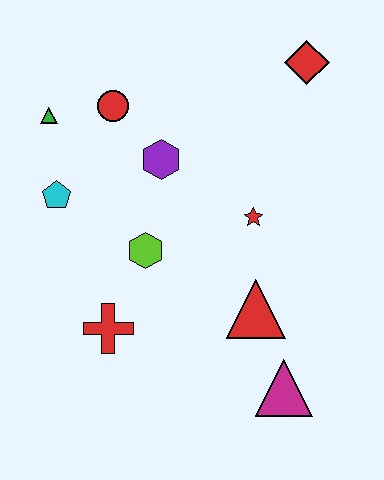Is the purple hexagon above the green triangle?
No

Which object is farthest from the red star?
The green triangle is farthest from the red star.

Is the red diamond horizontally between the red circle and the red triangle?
No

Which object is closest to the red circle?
The green triangle is closest to the red circle.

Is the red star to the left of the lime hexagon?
No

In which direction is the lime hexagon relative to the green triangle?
The lime hexagon is below the green triangle.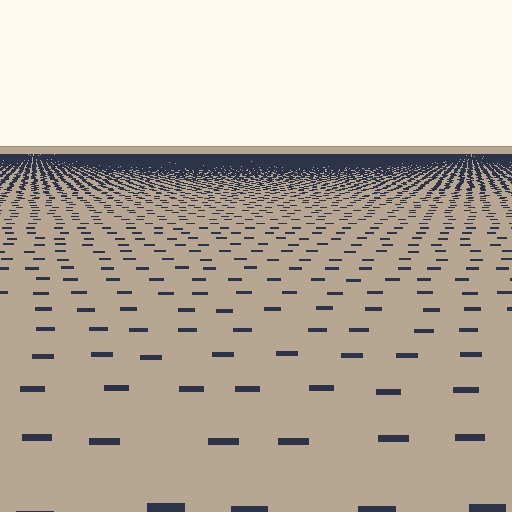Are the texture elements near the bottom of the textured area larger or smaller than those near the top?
Larger. Near the bottom, elements are closer to the viewer and appear at a bigger on-screen size.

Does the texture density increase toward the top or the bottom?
Density increases toward the top.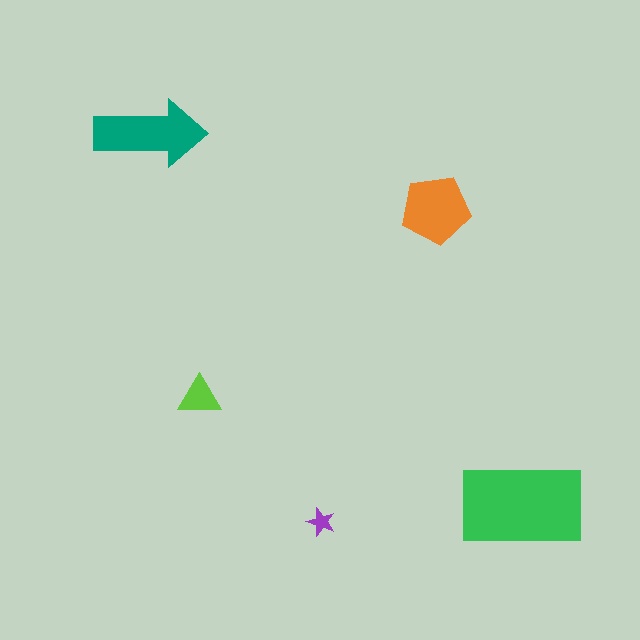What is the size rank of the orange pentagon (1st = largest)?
3rd.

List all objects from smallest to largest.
The purple star, the lime triangle, the orange pentagon, the teal arrow, the green rectangle.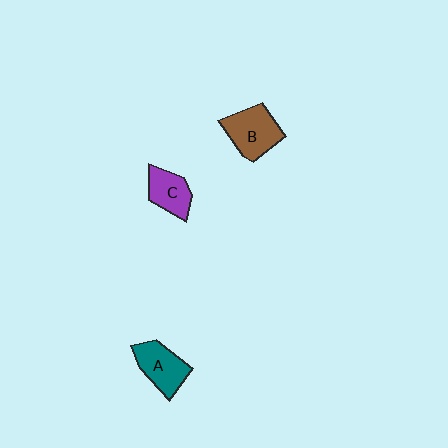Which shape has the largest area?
Shape B (brown).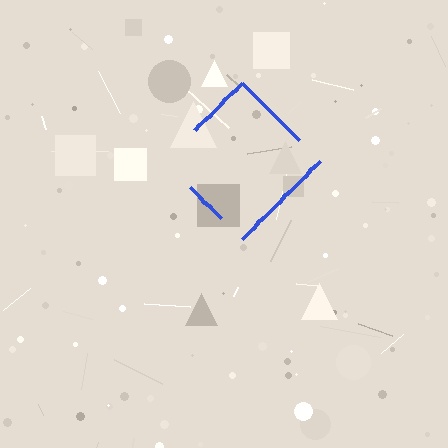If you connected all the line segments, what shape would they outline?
They would outline a diamond.